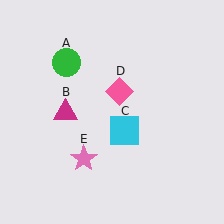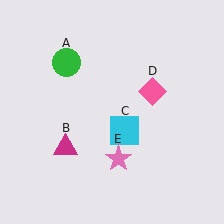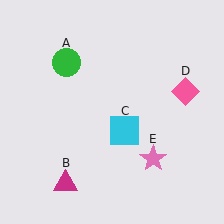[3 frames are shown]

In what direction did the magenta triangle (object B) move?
The magenta triangle (object B) moved down.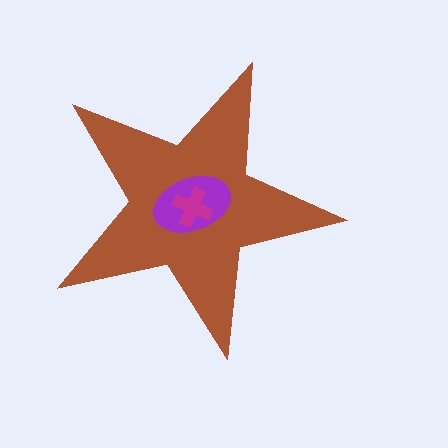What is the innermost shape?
The magenta cross.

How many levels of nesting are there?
3.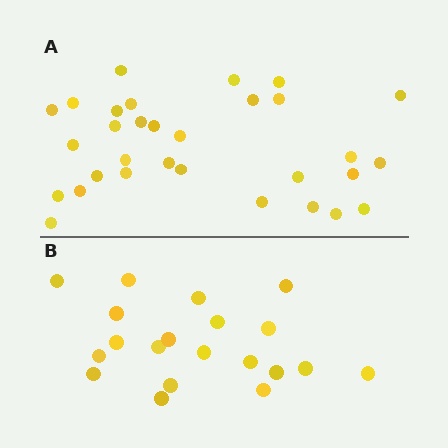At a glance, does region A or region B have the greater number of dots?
Region A (the top region) has more dots.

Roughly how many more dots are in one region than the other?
Region A has roughly 12 or so more dots than region B.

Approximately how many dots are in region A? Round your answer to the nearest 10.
About 30 dots. (The exact count is 31, which rounds to 30.)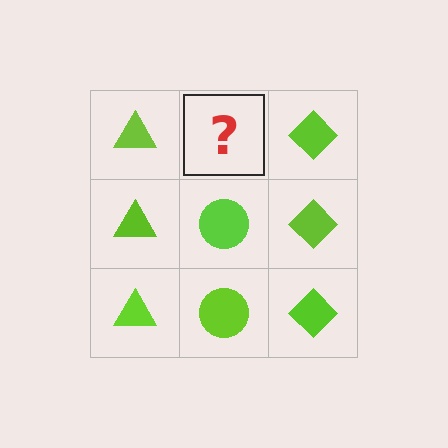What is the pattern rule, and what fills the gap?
The rule is that each column has a consistent shape. The gap should be filled with a lime circle.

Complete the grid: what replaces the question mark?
The question mark should be replaced with a lime circle.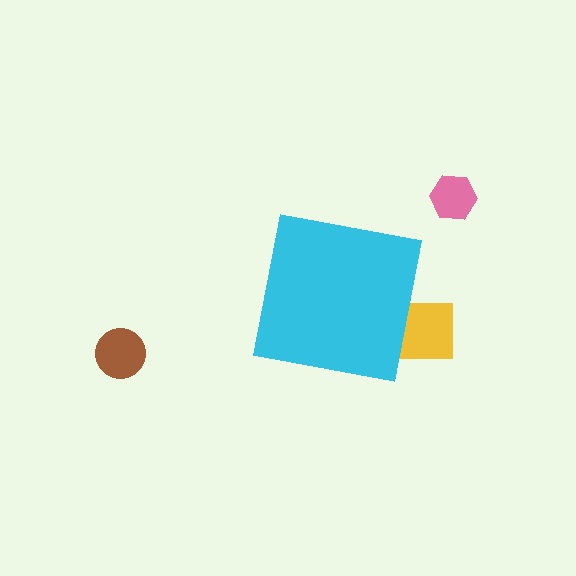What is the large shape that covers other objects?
A cyan square.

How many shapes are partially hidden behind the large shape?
1 shape is partially hidden.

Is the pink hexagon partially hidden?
No, the pink hexagon is fully visible.